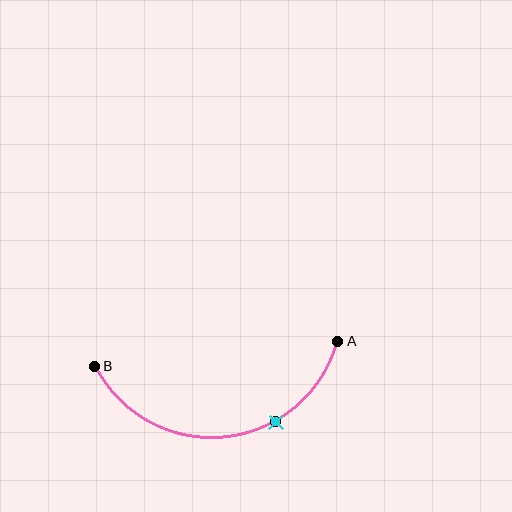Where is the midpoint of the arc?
The arc midpoint is the point on the curve farthest from the straight line joining A and B. It sits below that line.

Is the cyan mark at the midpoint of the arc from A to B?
No. The cyan mark lies on the arc but is closer to endpoint A. The arc midpoint would be at the point on the curve equidistant along the arc from both A and B.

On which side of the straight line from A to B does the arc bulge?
The arc bulges below the straight line connecting A and B.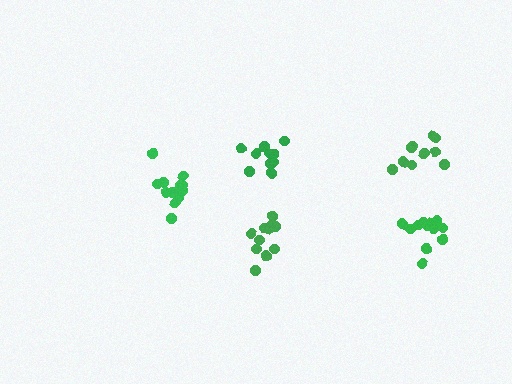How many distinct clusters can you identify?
There are 5 distinct clusters.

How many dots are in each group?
Group 1: 10 dots, Group 2: 13 dots, Group 3: 12 dots, Group 4: 10 dots, Group 5: 11 dots (56 total).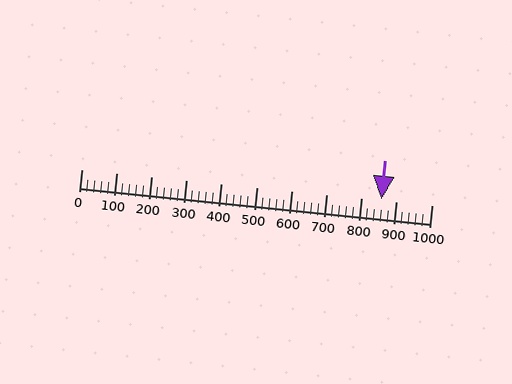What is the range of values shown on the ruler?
The ruler shows values from 0 to 1000.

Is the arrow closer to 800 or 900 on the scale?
The arrow is closer to 900.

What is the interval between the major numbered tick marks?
The major tick marks are spaced 100 units apart.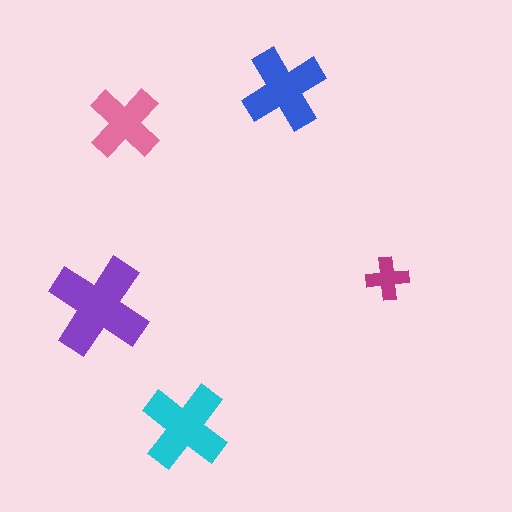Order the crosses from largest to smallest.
the purple one, the cyan one, the blue one, the pink one, the magenta one.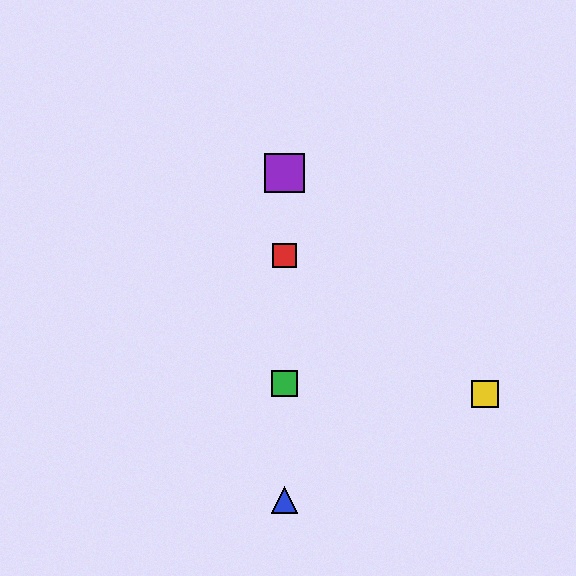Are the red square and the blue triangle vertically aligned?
Yes, both are at x≈284.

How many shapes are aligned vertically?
4 shapes (the red square, the blue triangle, the green square, the purple square) are aligned vertically.